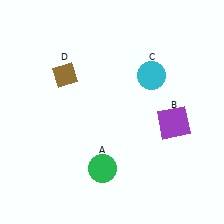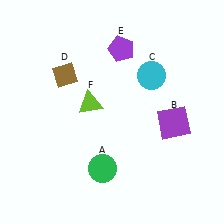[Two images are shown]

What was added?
A purple pentagon (E), a lime triangle (F) were added in Image 2.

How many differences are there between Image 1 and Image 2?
There are 2 differences between the two images.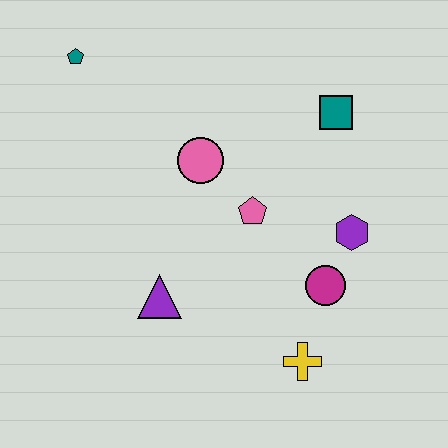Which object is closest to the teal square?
The purple hexagon is closest to the teal square.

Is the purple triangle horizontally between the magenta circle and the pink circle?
No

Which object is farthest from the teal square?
The teal pentagon is farthest from the teal square.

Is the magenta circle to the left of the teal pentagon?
No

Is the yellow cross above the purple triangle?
No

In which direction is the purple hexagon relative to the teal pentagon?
The purple hexagon is to the right of the teal pentagon.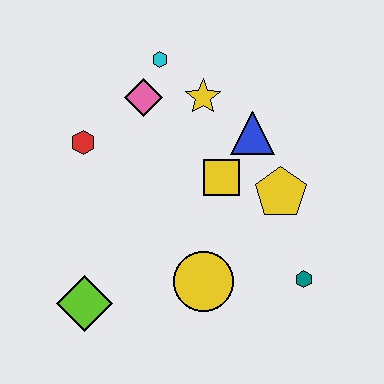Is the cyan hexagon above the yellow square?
Yes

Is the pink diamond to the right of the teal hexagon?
No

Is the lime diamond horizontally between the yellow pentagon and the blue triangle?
No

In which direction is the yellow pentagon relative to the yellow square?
The yellow pentagon is to the right of the yellow square.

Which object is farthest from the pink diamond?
The teal hexagon is farthest from the pink diamond.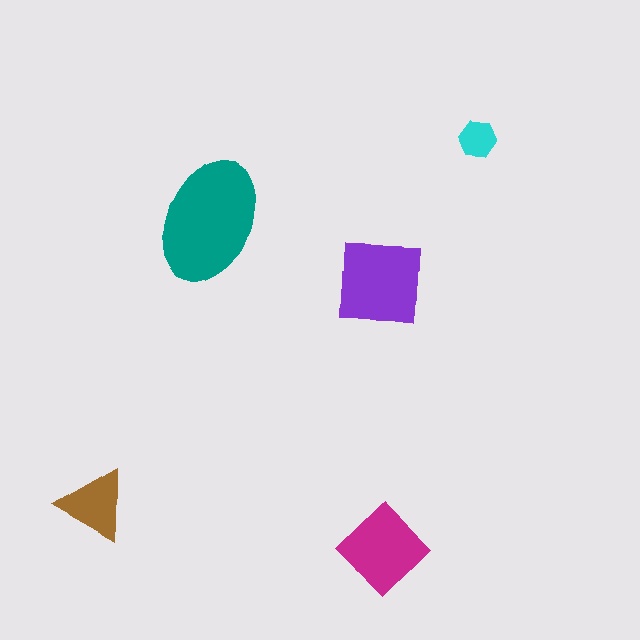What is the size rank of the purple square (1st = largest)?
2nd.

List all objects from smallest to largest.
The cyan hexagon, the brown triangle, the magenta diamond, the purple square, the teal ellipse.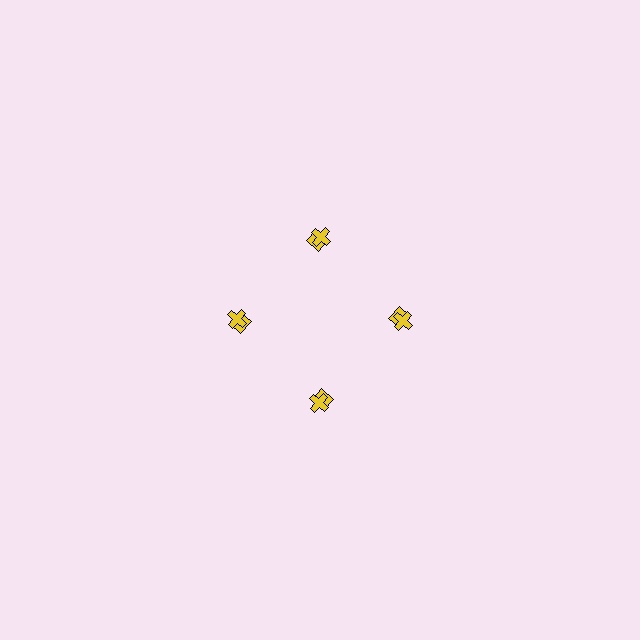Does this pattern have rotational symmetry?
Yes, this pattern has 4-fold rotational symmetry. It looks the same after rotating 90 degrees around the center.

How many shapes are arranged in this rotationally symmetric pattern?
There are 8 shapes, arranged in 4 groups of 2.